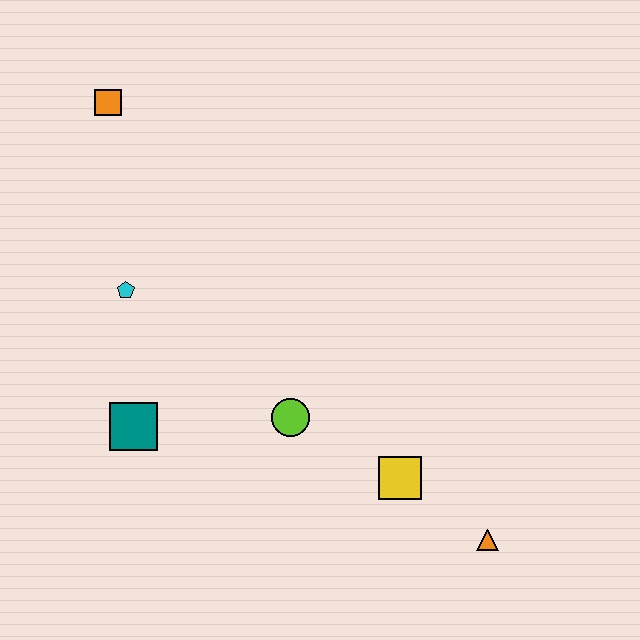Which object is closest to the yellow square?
The orange triangle is closest to the yellow square.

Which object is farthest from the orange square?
The orange triangle is farthest from the orange square.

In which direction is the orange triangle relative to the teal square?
The orange triangle is to the right of the teal square.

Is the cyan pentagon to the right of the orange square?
Yes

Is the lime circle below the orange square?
Yes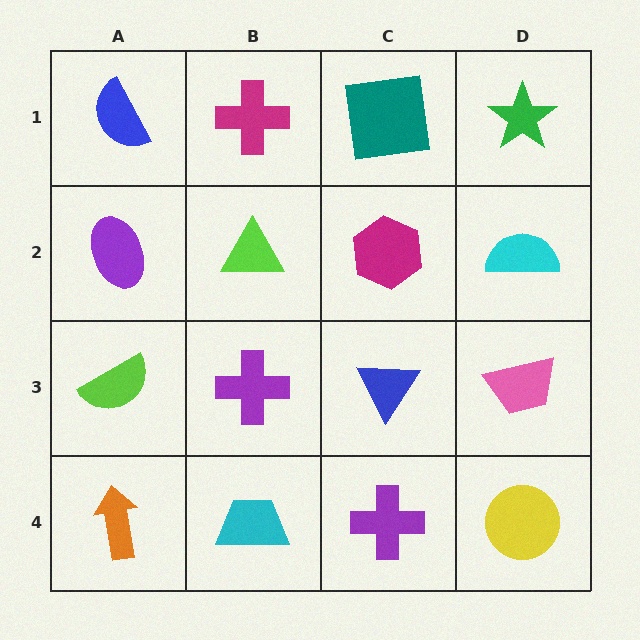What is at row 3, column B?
A purple cross.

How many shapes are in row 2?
4 shapes.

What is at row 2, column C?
A magenta hexagon.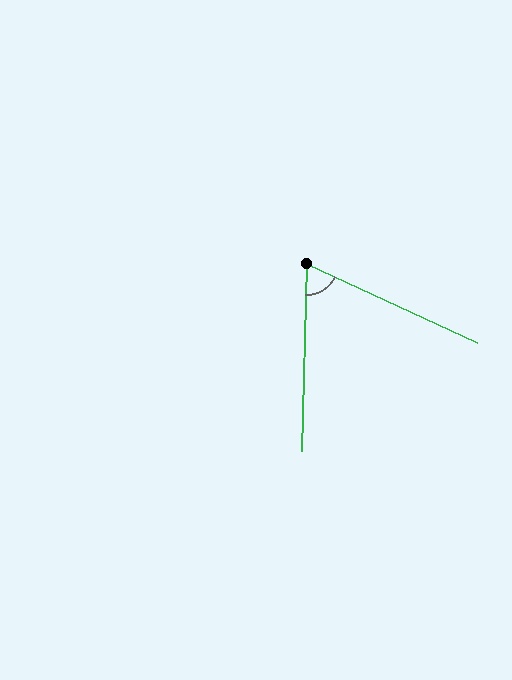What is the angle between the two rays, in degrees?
Approximately 67 degrees.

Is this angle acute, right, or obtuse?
It is acute.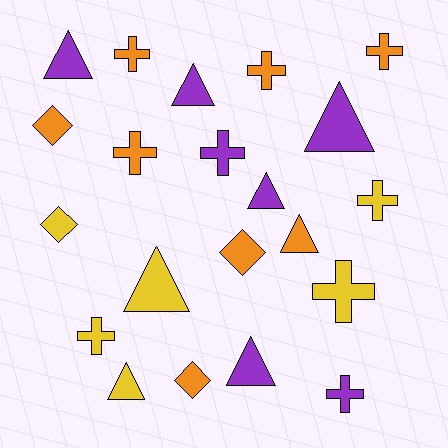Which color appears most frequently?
Orange, with 8 objects.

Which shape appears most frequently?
Cross, with 9 objects.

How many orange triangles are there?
There is 1 orange triangle.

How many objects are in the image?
There are 21 objects.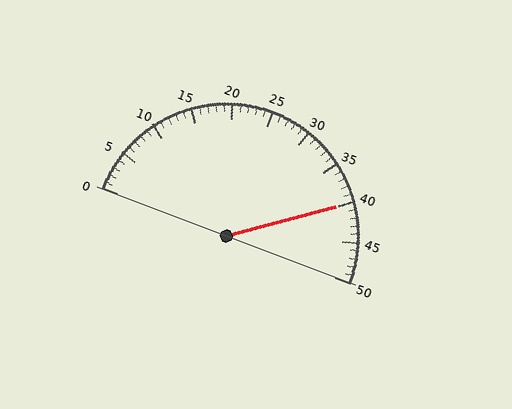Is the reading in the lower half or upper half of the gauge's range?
The reading is in the upper half of the range (0 to 50).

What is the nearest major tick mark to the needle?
The nearest major tick mark is 40.